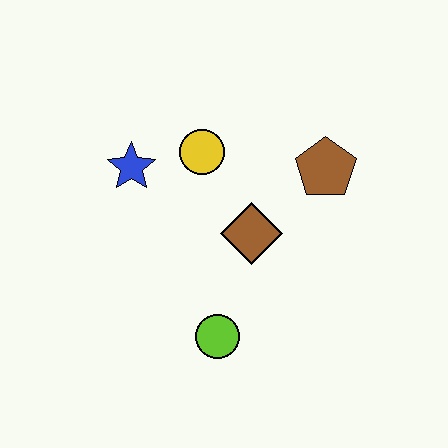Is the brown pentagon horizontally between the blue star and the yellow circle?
No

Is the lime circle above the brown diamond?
No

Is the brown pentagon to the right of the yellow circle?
Yes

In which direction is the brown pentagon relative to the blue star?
The brown pentagon is to the right of the blue star.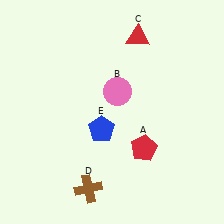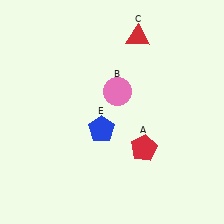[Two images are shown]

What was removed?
The brown cross (D) was removed in Image 2.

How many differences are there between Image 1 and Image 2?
There is 1 difference between the two images.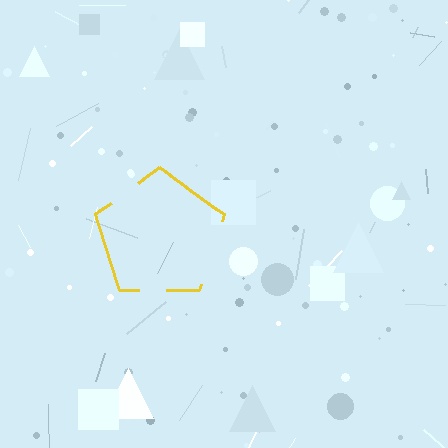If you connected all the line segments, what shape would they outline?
They would outline a pentagon.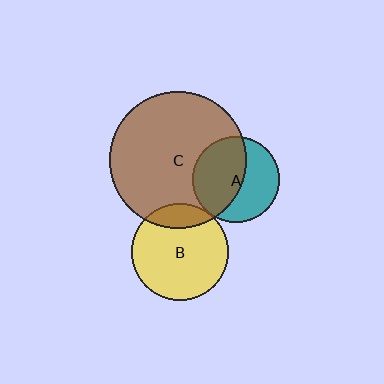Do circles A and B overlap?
Yes.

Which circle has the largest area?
Circle C (brown).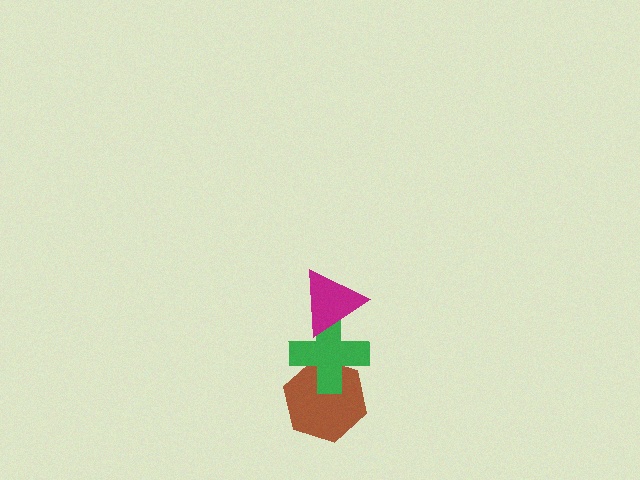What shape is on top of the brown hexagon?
The green cross is on top of the brown hexagon.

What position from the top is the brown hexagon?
The brown hexagon is 3rd from the top.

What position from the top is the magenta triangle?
The magenta triangle is 1st from the top.